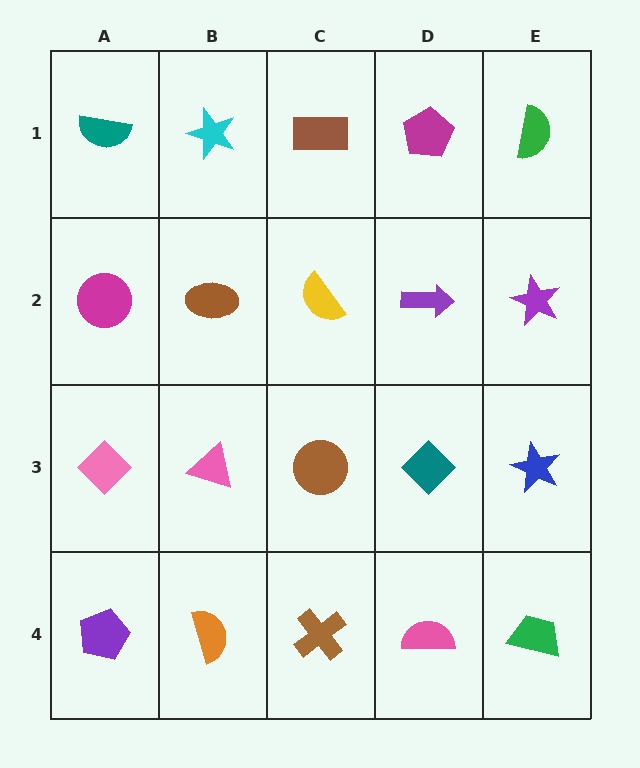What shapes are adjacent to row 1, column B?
A brown ellipse (row 2, column B), a teal semicircle (row 1, column A), a brown rectangle (row 1, column C).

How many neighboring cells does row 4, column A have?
2.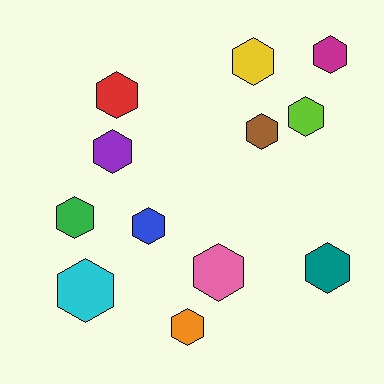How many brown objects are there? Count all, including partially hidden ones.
There is 1 brown object.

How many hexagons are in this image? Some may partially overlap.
There are 12 hexagons.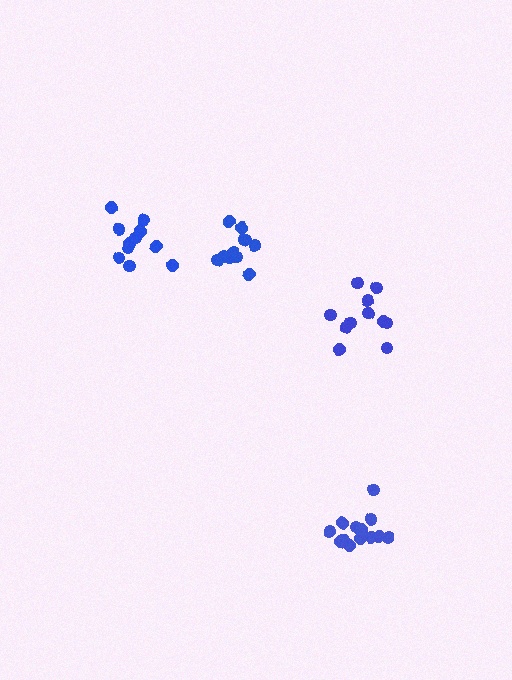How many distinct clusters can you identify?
There are 4 distinct clusters.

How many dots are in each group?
Group 1: 11 dots, Group 2: 12 dots, Group 3: 11 dots, Group 4: 14 dots (48 total).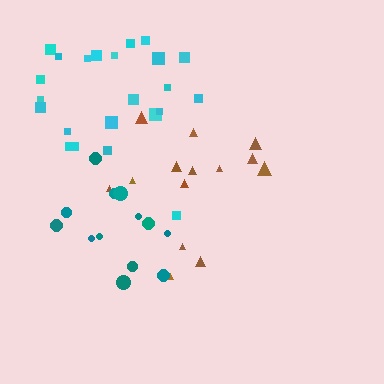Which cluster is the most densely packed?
Cyan.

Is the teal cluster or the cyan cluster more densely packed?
Cyan.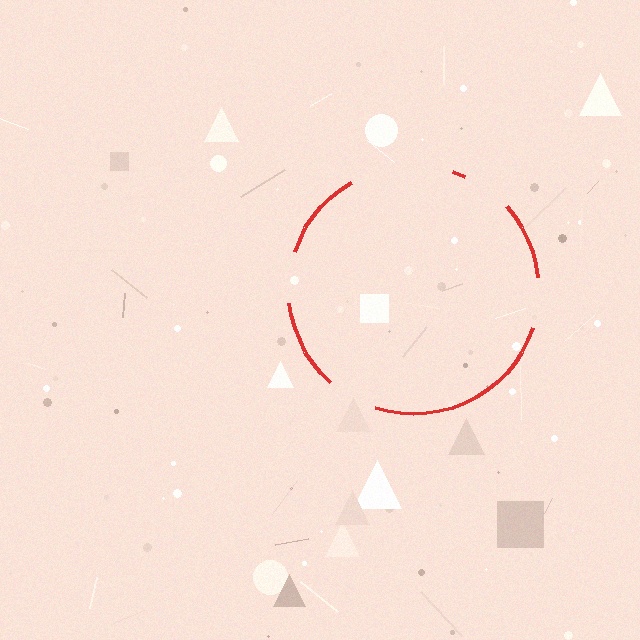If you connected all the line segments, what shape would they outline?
They would outline a circle.